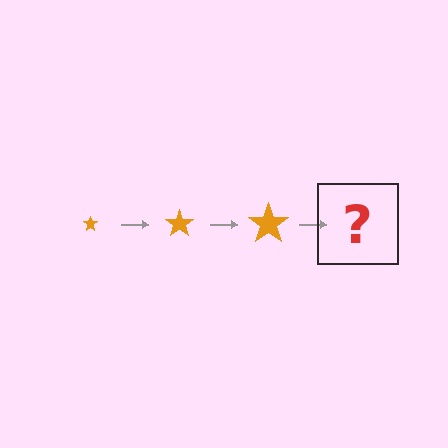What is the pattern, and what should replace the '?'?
The pattern is that the star gets progressively larger each step. The '?' should be an orange star, larger than the previous one.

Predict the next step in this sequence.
The next step is an orange star, larger than the previous one.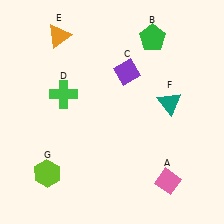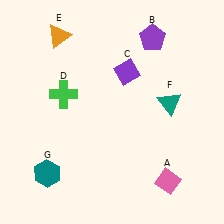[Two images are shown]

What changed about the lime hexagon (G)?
In Image 1, G is lime. In Image 2, it changed to teal.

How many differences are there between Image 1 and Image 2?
There are 2 differences between the two images.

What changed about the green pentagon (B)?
In Image 1, B is green. In Image 2, it changed to purple.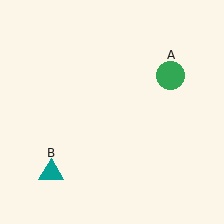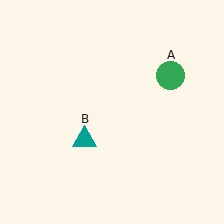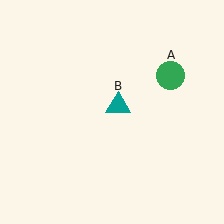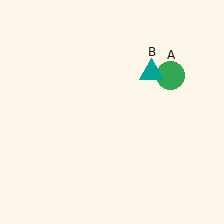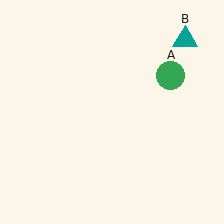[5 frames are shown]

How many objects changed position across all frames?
1 object changed position: teal triangle (object B).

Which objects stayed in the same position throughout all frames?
Green circle (object A) remained stationary.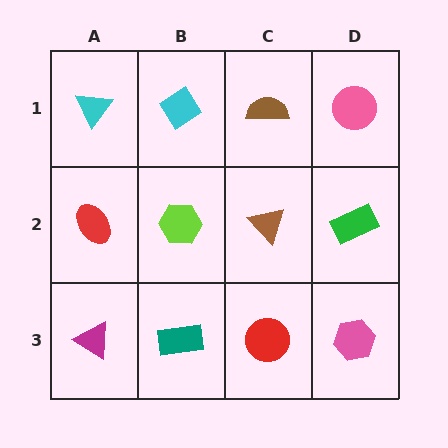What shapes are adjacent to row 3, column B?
A lime hexagon (row 2, column B), a magenta triangle (row 3, column A), a red circle (row 3, column C).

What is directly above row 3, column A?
A red ellipse.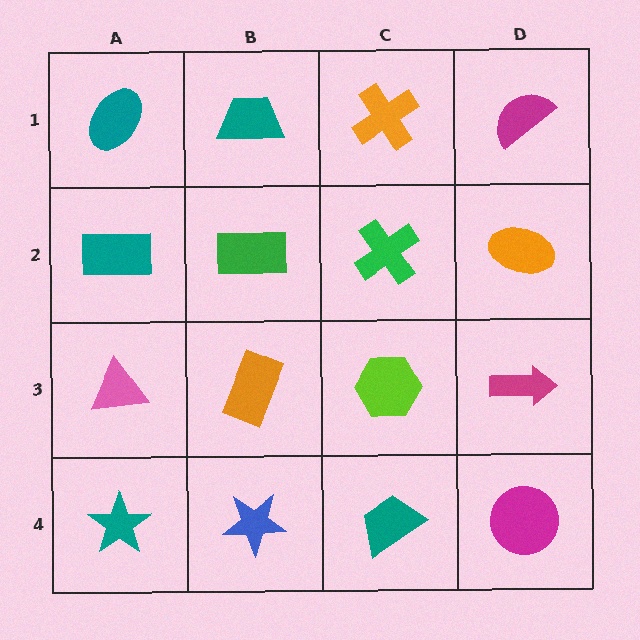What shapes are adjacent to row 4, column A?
A pink triangle (row 3, column A), a blue star (row 4, column B).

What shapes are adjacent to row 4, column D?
A magenta arrow (row 3, column D), a teal trapezoid (row 4, column C).